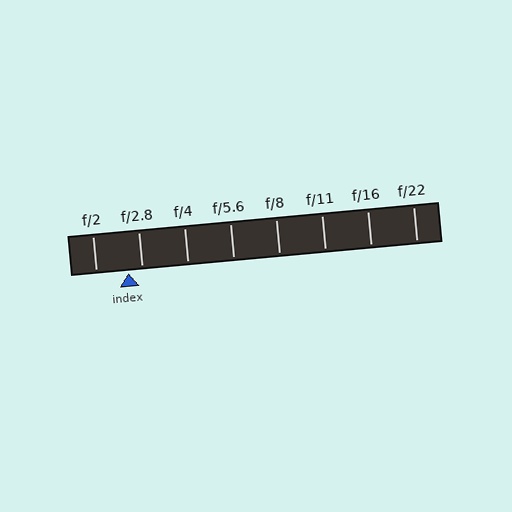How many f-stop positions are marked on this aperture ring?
There are 8 f-stop positions marked.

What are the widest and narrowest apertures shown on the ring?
The widest aperture shown is f/2 and the narrowest is f/22.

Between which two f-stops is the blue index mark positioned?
The index mark is between f/2 and f/2.8.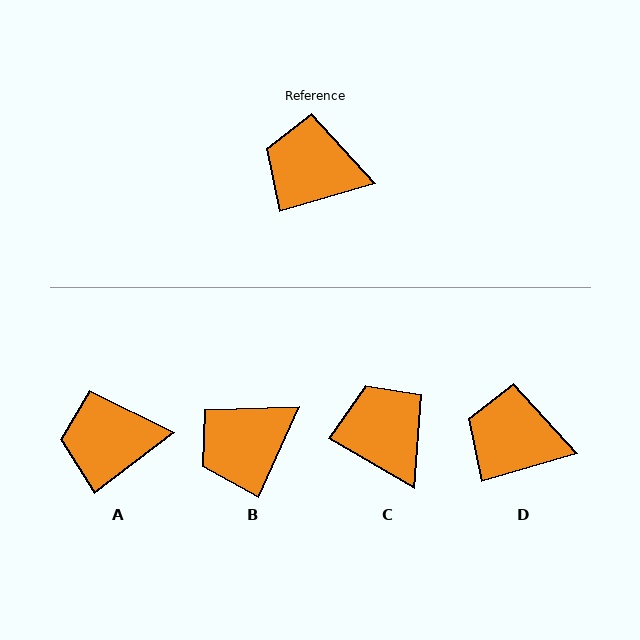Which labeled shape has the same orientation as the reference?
D.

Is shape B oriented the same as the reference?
No, it is off by about 49 degrees.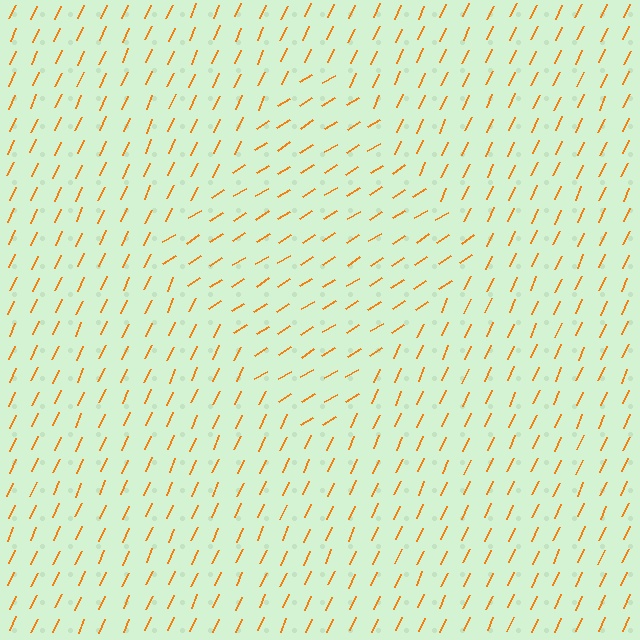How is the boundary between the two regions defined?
The boundary is defined purely by a change in line orientation (approximately 34 degrees difference). All lines are the same color and thickness.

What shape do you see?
I see a diamond.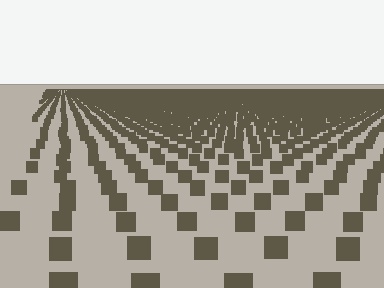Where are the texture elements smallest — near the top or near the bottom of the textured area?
Near the top.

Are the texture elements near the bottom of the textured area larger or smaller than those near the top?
Larger. Near the bottom, elements are closer to the viewer and appear at a bigger on-screen size.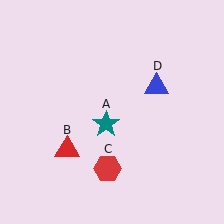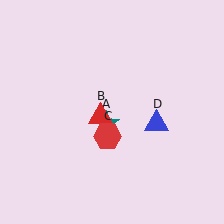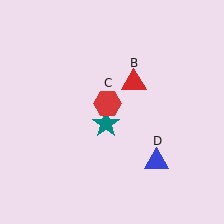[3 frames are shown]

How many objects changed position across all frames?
3 objects changed position: red triangle (object B), red hexagon (object C), blue triangle (object D).